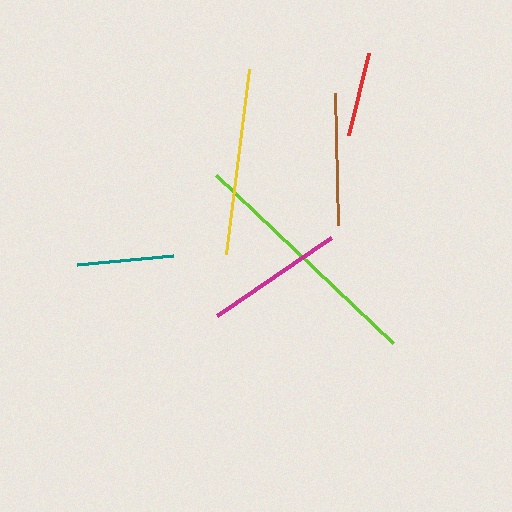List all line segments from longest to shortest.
From longest to shortest: lime, yellow, magenta, brown, teal, red.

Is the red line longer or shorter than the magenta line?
The magenta line is longer than the red line.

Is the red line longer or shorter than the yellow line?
The yellow line is longer than the red line.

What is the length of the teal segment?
The teal segment is approximately 96 pixels long.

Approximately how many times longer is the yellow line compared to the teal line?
The yellow line is approximately 1.9 times the length of the teal line.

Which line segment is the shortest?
The red line is the shortest at approximately 84 pixels.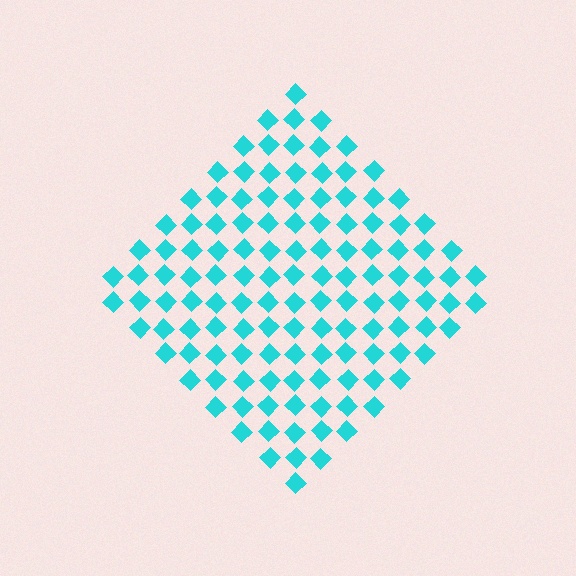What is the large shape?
The large shape is a diamond.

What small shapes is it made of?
It is made of small diamonds.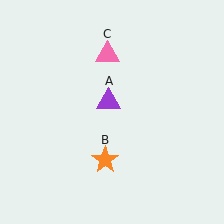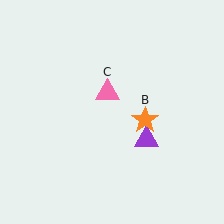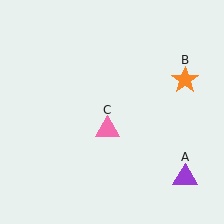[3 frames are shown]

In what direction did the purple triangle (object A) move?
The purple triangle (object A) moved down and to the right.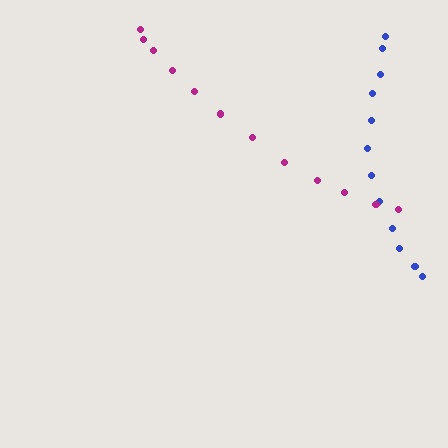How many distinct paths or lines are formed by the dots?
There are 2 distinct paths.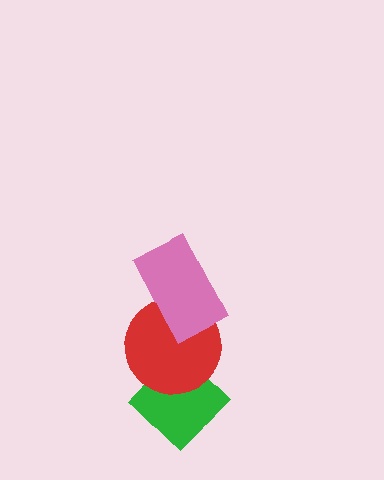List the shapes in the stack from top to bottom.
From top to bottom: the pink rectangle, the red circle, the green diamond.